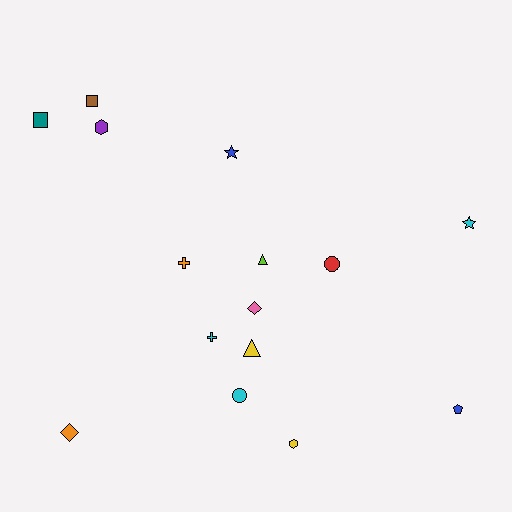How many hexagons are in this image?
There are 2 hexagons.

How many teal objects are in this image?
There is 1 teal object.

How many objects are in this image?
There are 15 objects.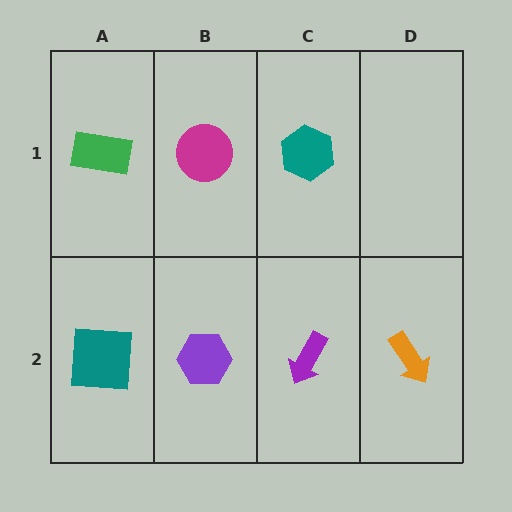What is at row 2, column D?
An orange arrow.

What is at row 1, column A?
A green rectangle.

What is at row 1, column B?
A magenta circle.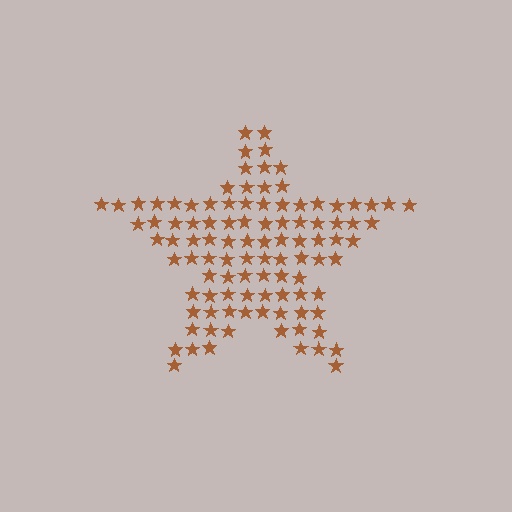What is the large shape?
The large shape is a star.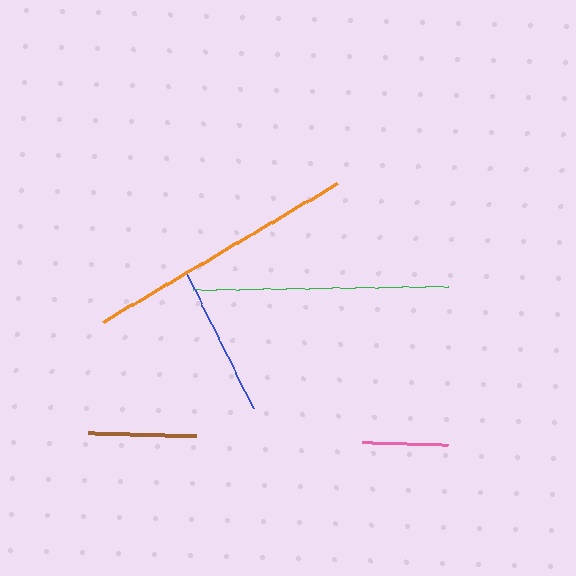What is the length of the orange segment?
The orange segment is approximately 272 pixels long.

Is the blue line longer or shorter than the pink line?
The blue line is longer than the pink line.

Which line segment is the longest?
The orange line is the longest at approximately 272 pixels.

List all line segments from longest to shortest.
From longest to shortest: orange, green, blue, brown, pink.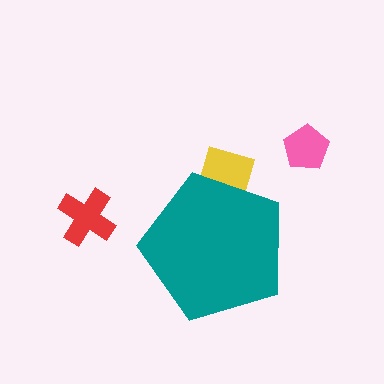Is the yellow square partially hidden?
Yes, the yellow square is partially hidden behind the teal pentagon.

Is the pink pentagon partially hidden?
No, the pink pentagon is fully visible.